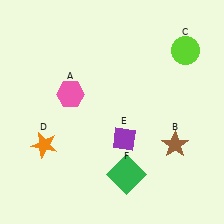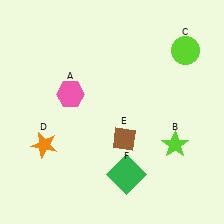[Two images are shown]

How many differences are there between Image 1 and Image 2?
There are 2 differences between the two images.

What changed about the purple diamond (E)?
In Image 1, E is purple. In Image 2, it changed to brown.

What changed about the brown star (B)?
In Image 1, B is brown. In Image 2, it changed to lime.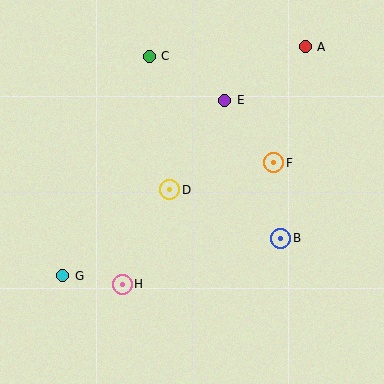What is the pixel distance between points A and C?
The distance between A and C is 157 pixels.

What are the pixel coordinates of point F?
Point F is at (274, 163).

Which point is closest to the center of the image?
Point D at (170, 190) is closest to the center.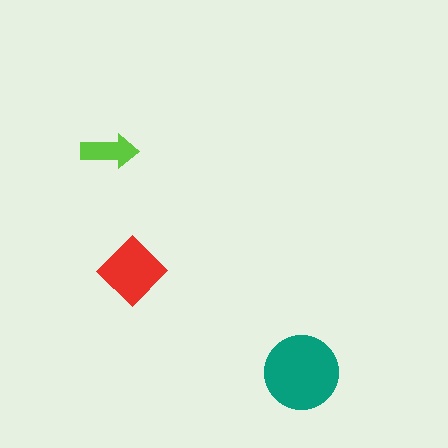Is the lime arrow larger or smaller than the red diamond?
Smaller.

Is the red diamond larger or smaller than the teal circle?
Smaller.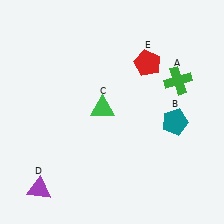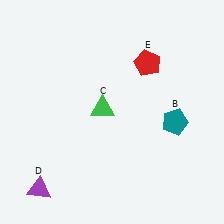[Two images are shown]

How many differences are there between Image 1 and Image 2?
There is 1 difference between the two images.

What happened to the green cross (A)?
The green cross (A) was removed in Image 2. It was in the top-right area of Image 1.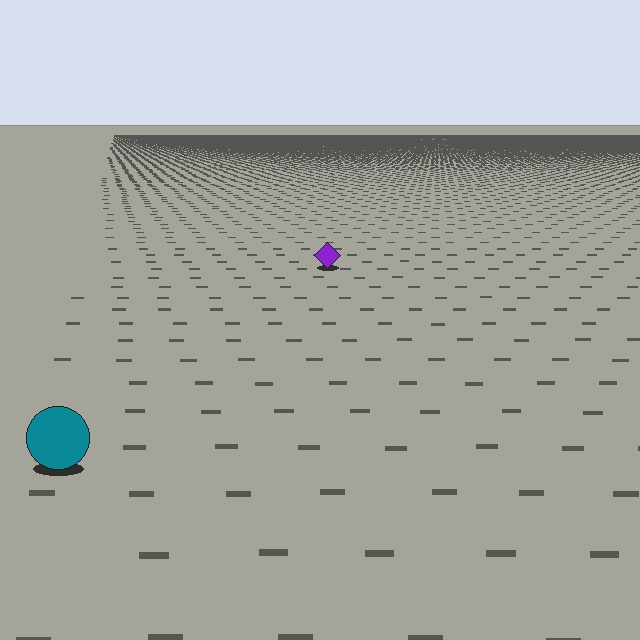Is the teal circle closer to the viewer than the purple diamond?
Yes. The teal circle is closer — you can tell from the texture gradient: the ground texture is coarser near it.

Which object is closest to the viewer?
The teal circle is closest. The texture marks near it are larger and more spread out.